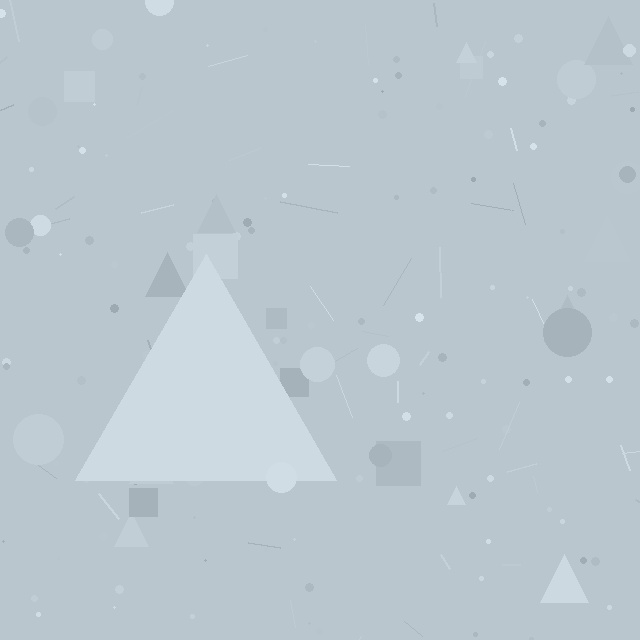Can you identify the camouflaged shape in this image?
The camouflaged shape is a triangle.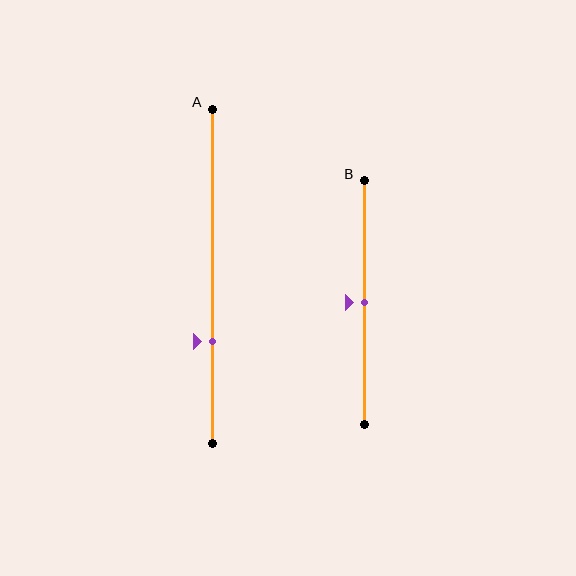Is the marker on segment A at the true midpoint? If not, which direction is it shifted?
No, the marker on segment A is shifted downward by about 19% of the segment length.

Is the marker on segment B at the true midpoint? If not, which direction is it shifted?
Yes, the marker on segment B is at the true midpoint.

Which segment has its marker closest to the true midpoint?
Segment B has its marker closest to the true midpoint.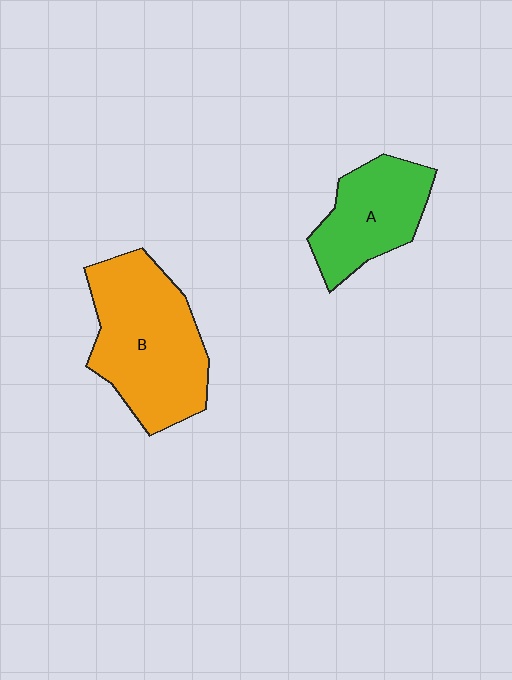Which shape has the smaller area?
Shape A (green).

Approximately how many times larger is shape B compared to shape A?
Approximately 1.6 times.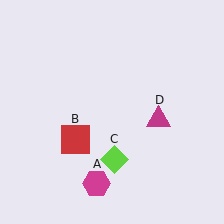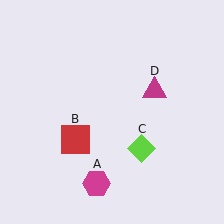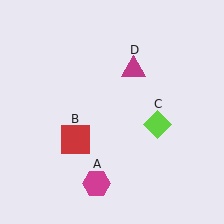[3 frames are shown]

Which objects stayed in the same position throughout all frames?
Magenta hexagon (object A) and red square (object B) remained stationary.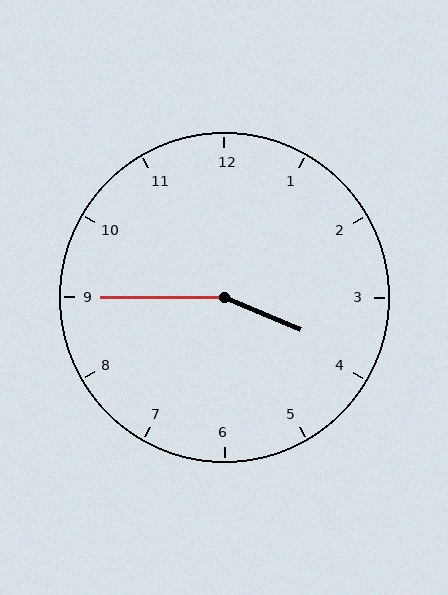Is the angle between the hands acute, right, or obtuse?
It is obtuse.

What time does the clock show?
3:45.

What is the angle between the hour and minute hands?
Approximately 158 degrees.